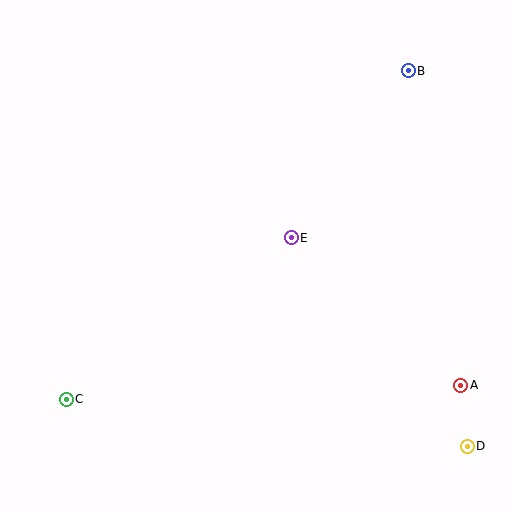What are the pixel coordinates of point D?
Point D is at (467, 446).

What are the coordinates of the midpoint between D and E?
The midpoint between D and E is at (379, 342).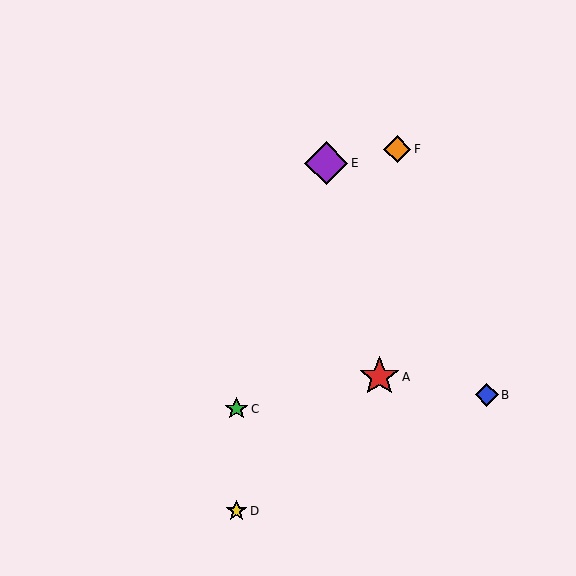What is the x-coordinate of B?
Object B is at x≈487.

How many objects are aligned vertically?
2 objects (C, D) are aligned vertically.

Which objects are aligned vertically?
Objects C, D are aligned vertically.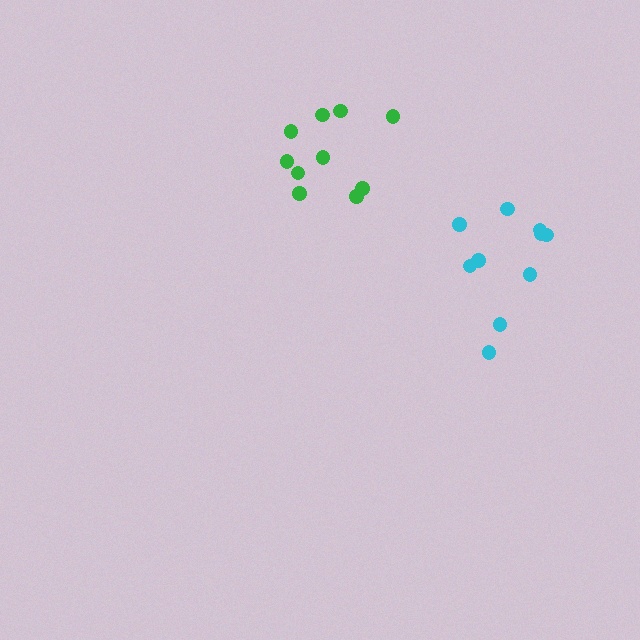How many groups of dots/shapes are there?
There are 2 groups.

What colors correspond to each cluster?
The clusters are colored: green, cyan.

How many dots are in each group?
Group 1: 10 dots, Group 2: 10 dots (20 total).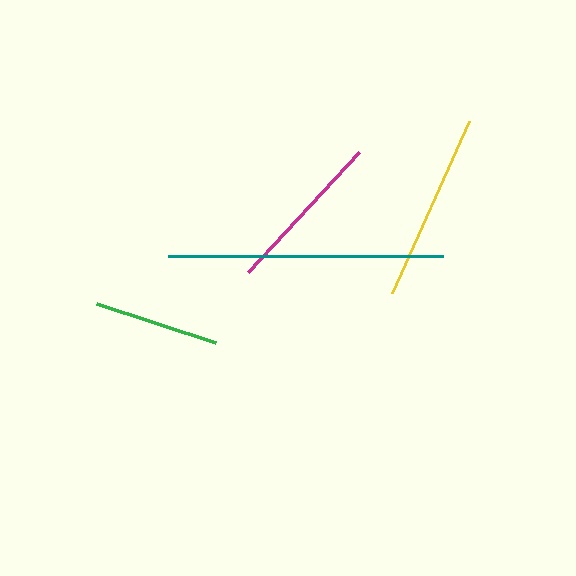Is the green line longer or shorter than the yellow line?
The yellow line is longer than the green line.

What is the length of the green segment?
The green segment is approximately 125 pixels long.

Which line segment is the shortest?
The green line is the shortest at approximately 125 pixels.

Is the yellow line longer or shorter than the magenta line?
The yellow line is longer than the magenta line.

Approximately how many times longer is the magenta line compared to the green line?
The magenta line is approximately 1.3 times the length of the green line.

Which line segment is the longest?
The teal line is the longest at approximately 275 pixels.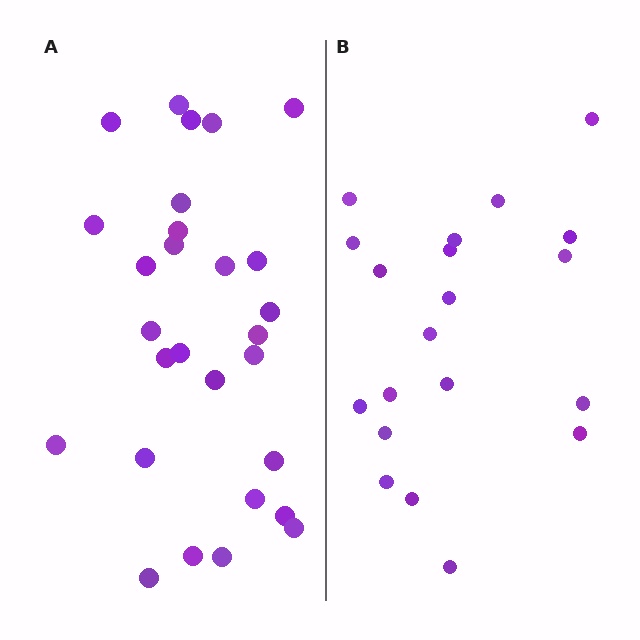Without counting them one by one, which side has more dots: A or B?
Region A (the left region) has more dots.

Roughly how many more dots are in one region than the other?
Region A has roughly 8 or so more dots than region B.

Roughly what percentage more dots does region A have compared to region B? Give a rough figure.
About 40% more.